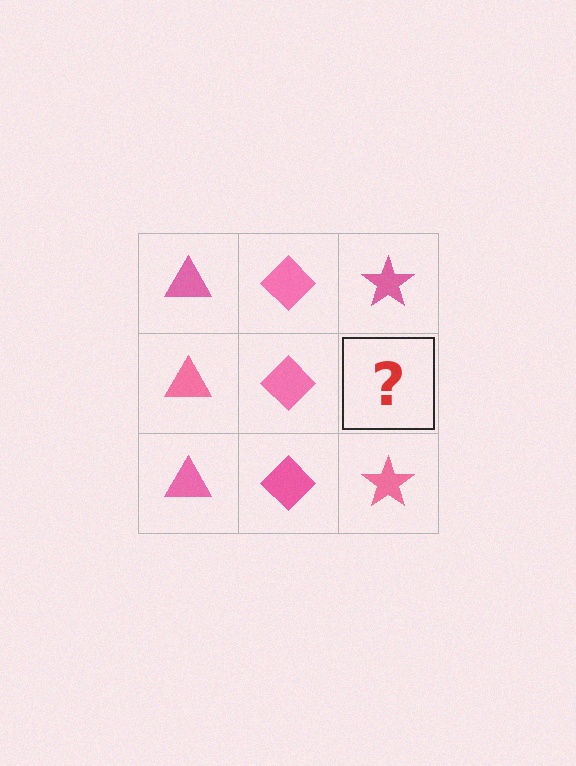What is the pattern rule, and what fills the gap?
The rule is that each column has a consistent shape. The gap should be filled with a pink star.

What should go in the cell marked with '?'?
The missing cell should contain a pink star.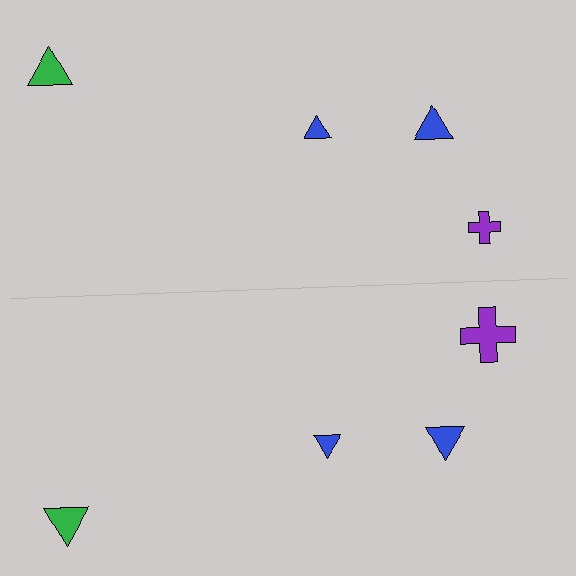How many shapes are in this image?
There are 8 shapes in this image.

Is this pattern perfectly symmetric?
No, the pattern is not perfectly symmetric. The purple cross on the bottom side has a different size than its mirror counterpart.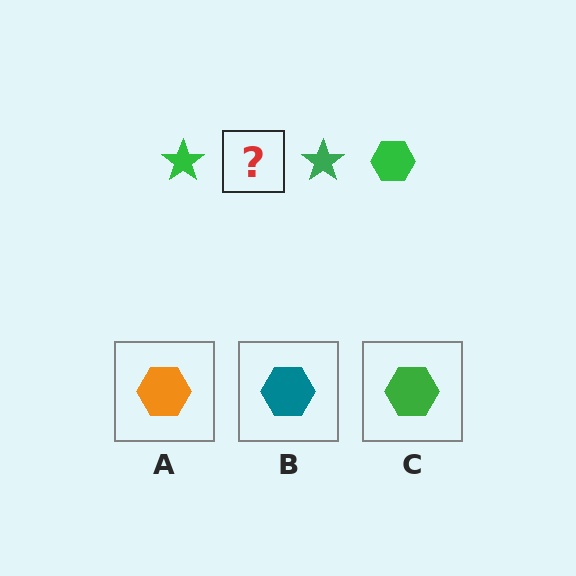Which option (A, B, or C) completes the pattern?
C.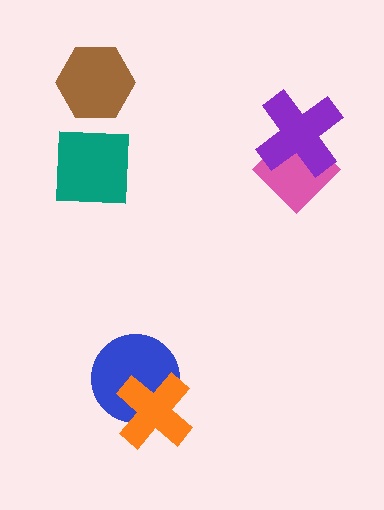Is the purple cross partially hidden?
No, no other shape covers it.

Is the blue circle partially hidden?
Yes, it is partially covered by another shape.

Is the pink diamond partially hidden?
Yes, it is partially covered by another shape.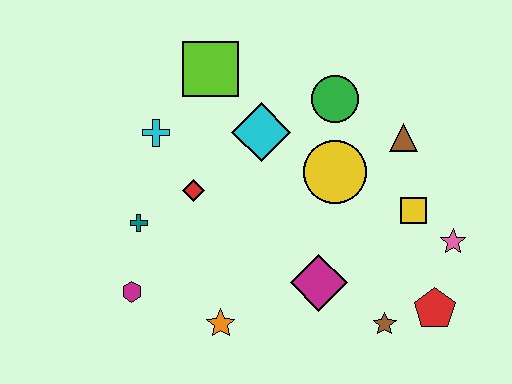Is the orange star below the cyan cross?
Yes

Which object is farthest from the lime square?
The red pentagon is farthest from the lime square.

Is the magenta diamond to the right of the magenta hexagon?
Yes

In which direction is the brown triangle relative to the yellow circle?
The brown triangle is to the right of the yellow circle.